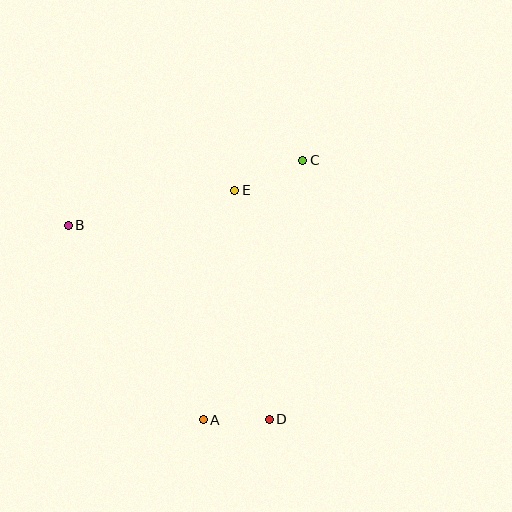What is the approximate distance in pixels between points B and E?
The distance between B and E is approximately 170 pixels.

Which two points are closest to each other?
Points A and D are closest to each other.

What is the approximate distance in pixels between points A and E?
The distance between A and E is approximately 232 pixels.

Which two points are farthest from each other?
Points B and D are farthest from each other.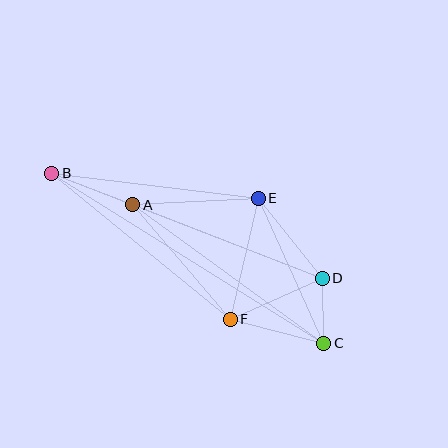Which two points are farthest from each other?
Points B and C are farthest from each other.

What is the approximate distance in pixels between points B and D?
The distance between B and D is approximately 290 pixels.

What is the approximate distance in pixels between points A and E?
The distance between A and E is approximately 125 pixels.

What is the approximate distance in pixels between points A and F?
The distance between A and F is approximately 150 pixels.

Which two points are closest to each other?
Points C and D are closest to each other.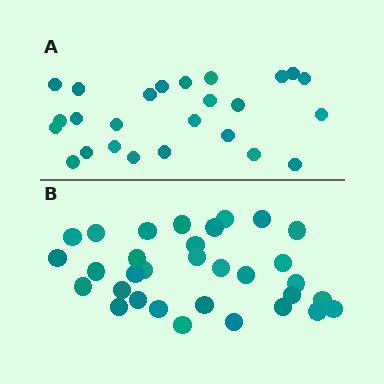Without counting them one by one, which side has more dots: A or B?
Region B (the bottom region) has more dots.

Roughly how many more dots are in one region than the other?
Region B has roughly 8 or so more dots than region A.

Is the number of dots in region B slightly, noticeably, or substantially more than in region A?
Region B has noticeably more, but not dramatically so. The ratio is roughly 1.3 to 1.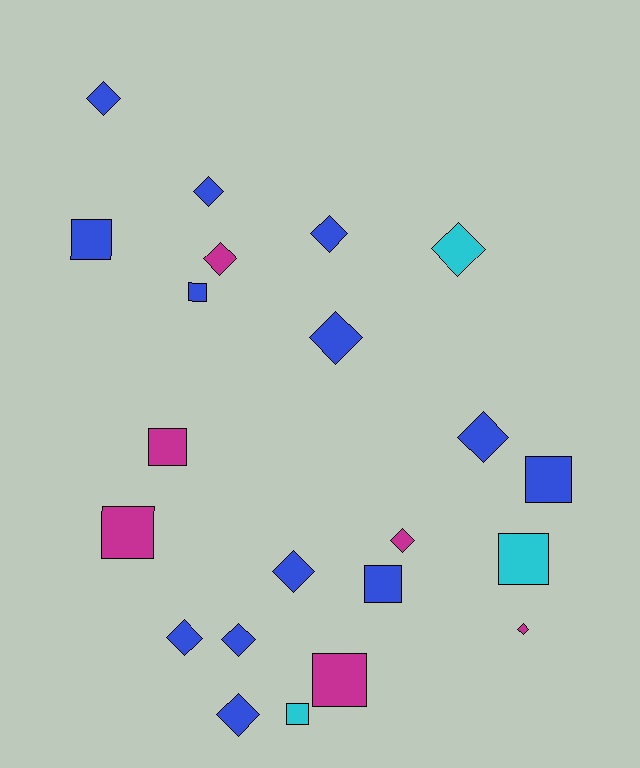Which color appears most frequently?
Blue, with 13 objects.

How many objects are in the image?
There are 22 objects.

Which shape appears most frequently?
Diamond, with 13 objects.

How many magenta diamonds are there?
There are 3 magenta diamonds.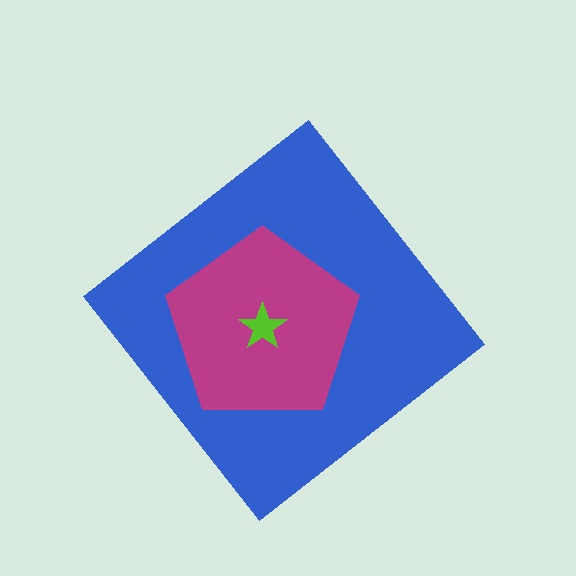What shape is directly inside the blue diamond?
The magenta pentagon.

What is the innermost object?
The lime star.